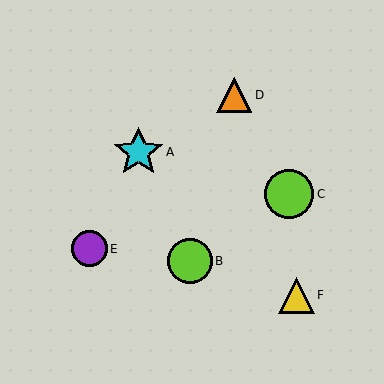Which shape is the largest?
The cyan star (labeled A) is the largest.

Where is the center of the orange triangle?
The center of the orange triangle is at (234, 95).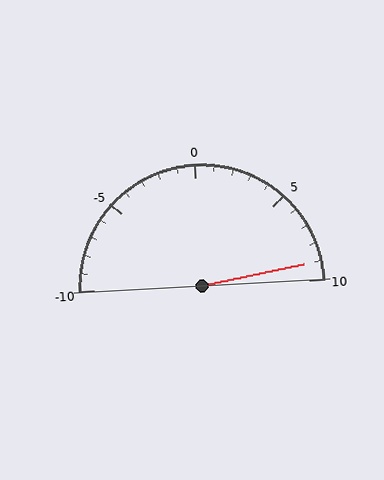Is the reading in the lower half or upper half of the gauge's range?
The reading is in the upper half of the range (-10 to 10).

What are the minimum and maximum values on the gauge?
The gauge ranges from -10 to 10.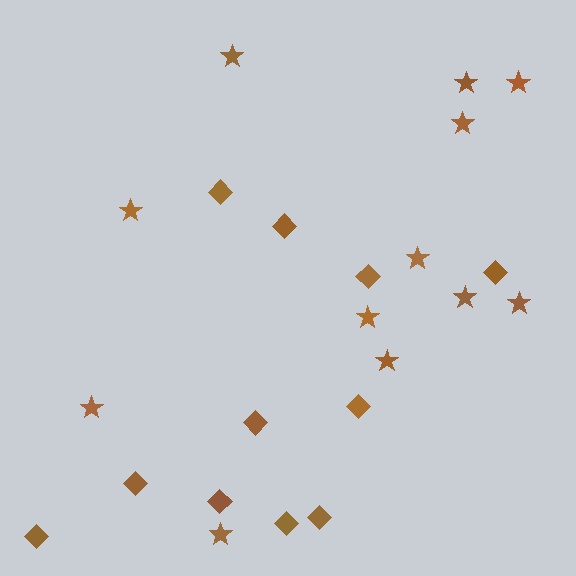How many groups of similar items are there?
There are 2 groups: one group of diamonds (11) and one group of stars (12).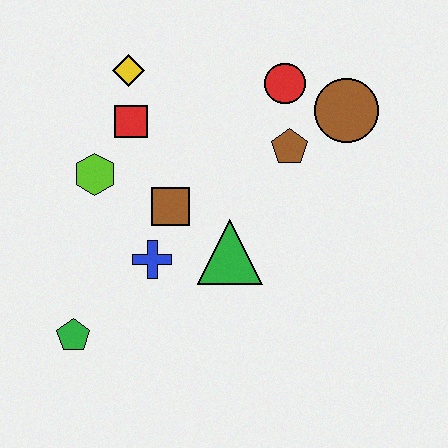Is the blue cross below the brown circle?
Yes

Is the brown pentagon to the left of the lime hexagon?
No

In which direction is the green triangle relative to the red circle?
The green triangle is below the red circle.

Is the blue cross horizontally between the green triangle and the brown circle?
No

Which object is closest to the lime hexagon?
The red square is closest to the lime hexagon.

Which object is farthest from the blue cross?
The brown circle is farthest from the blue cross.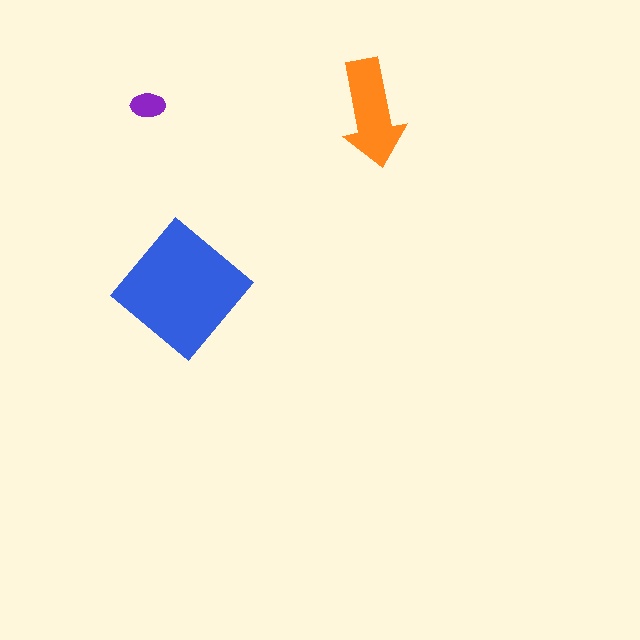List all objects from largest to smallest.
The blue diamond, the orange arrow, the purple ellipse.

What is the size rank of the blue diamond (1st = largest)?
1st.